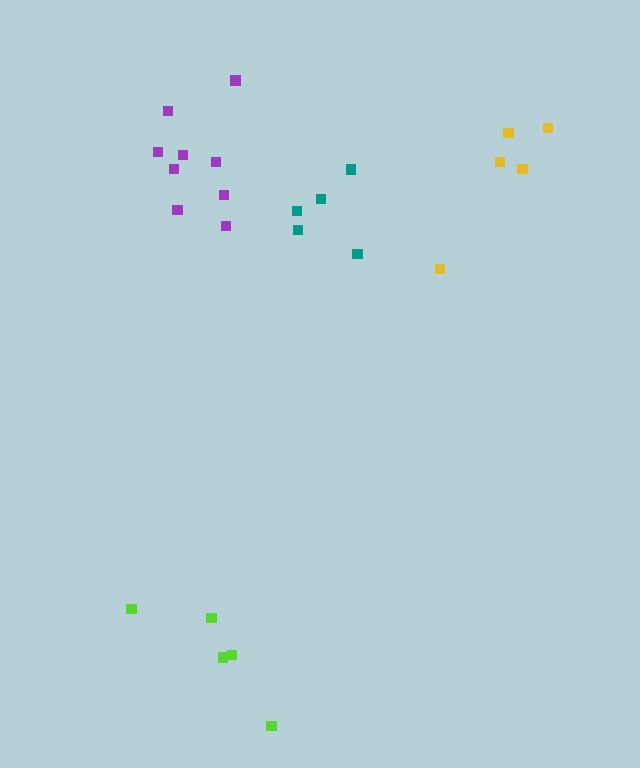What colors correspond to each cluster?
The clusters are colored: purple, yellow, lime, teal.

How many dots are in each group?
Group 1: 9 dots, Group 2: 5 dots, Group 3: 5 dots, Group 4: 5 dots (24 total).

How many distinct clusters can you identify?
There are 4 distinct clusters.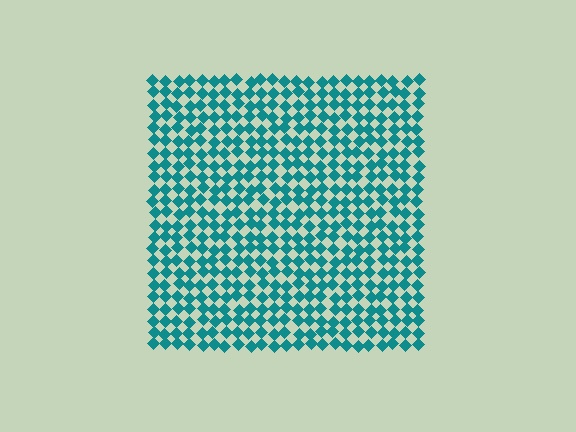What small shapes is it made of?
It is made of small diamonds.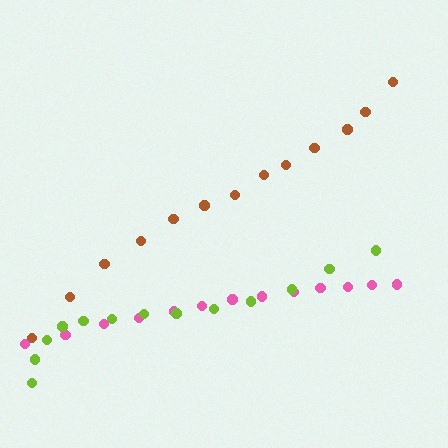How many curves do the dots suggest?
There are 3 distinct paths.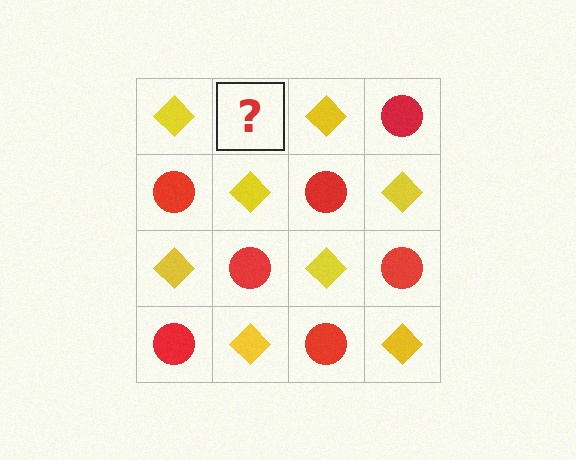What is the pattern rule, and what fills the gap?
The rule is that it alternates yellow diamond and red circle in a checkerboard pattern. The gap should be filled with a red circle.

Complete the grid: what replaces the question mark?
The question mark should be replaced with a red circle.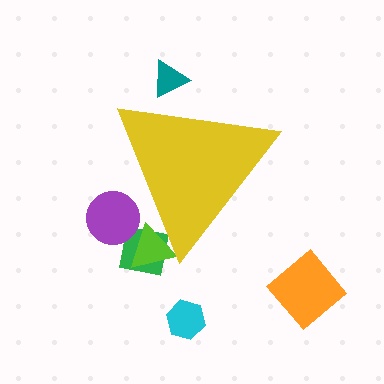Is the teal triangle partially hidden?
Yes, the teal triangle is partially hidden behind the yellow triangle.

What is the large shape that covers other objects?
A yellow triangle.